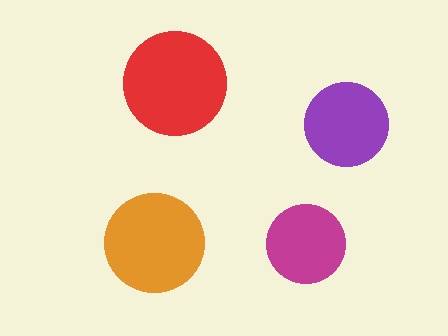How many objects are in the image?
There are 4 objects in the image.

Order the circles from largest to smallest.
the red one, the orange one, the purple one, the magenta one.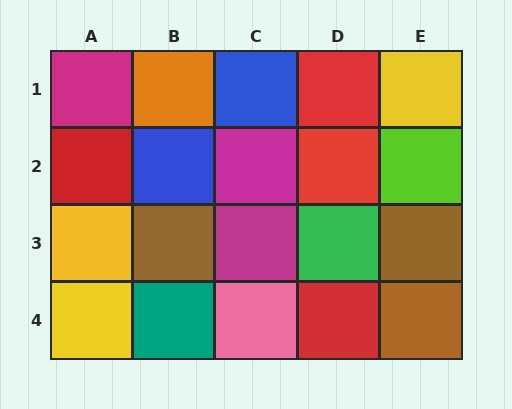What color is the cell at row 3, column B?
Brown.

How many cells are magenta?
3 cells are magenta.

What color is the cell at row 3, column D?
Green.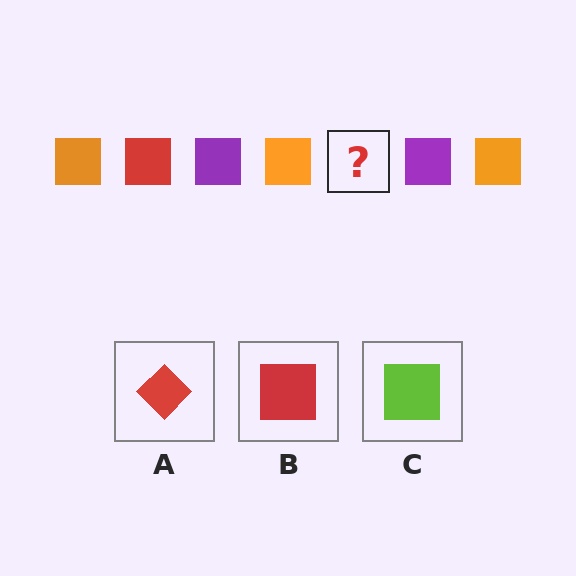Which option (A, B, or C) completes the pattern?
B.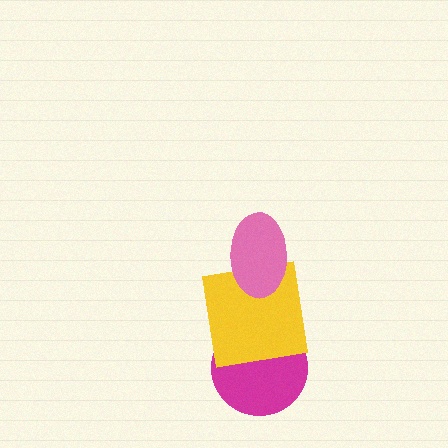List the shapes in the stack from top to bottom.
From top to bottom: the pink ellipse, the yellow square, the magenta circle.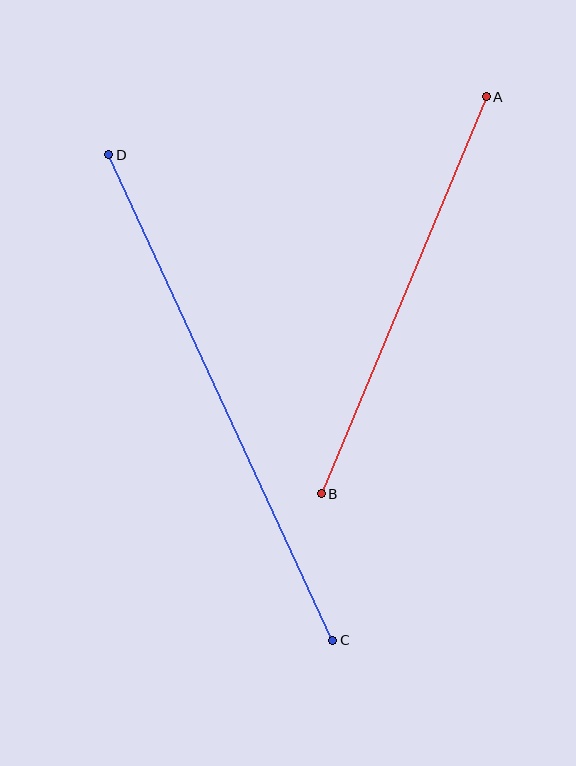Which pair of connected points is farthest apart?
Points C and D are farthest apart.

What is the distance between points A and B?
The distance is approximately 430 pixels.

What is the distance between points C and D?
The distance is approximately 535 pixels.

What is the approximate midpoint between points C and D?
The midpoint is at approximately (221, 398) pixels.